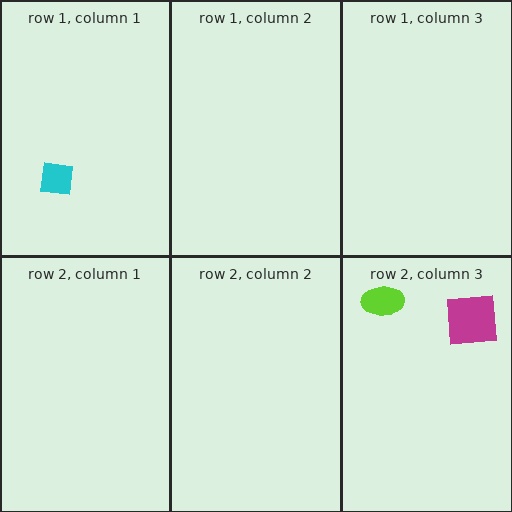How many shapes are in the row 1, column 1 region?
1.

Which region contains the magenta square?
The row 2, column 3 region.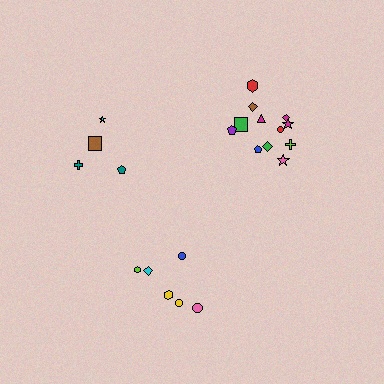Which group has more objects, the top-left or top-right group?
The top-right group.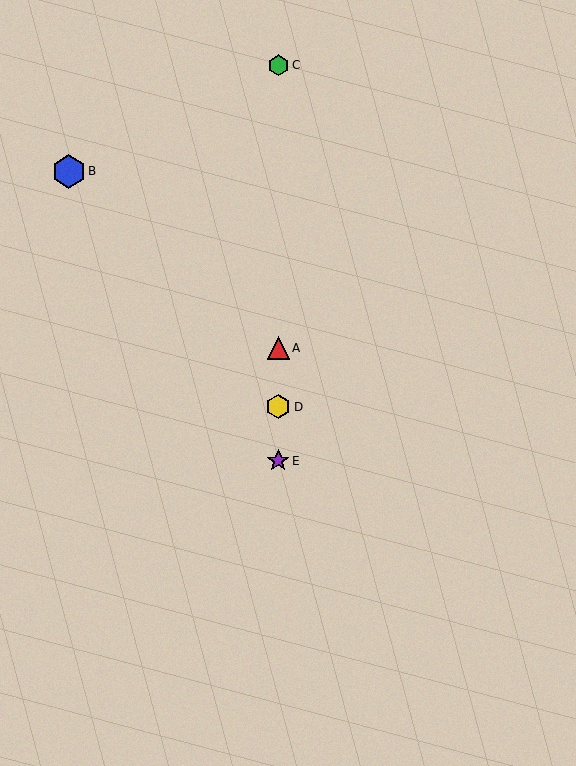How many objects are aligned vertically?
4 objects (A, C, D, E) are aligned vertically.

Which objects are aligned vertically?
Objects A, C, D, E are aligned vertically.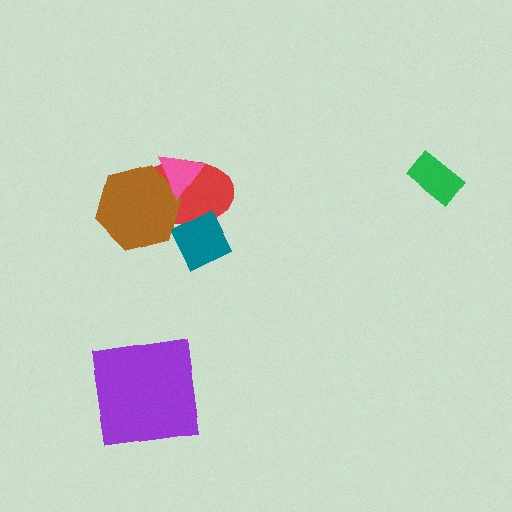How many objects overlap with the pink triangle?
2 objects overlap with the pink triangle.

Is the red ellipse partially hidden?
Yes, it is partially covered by another shape.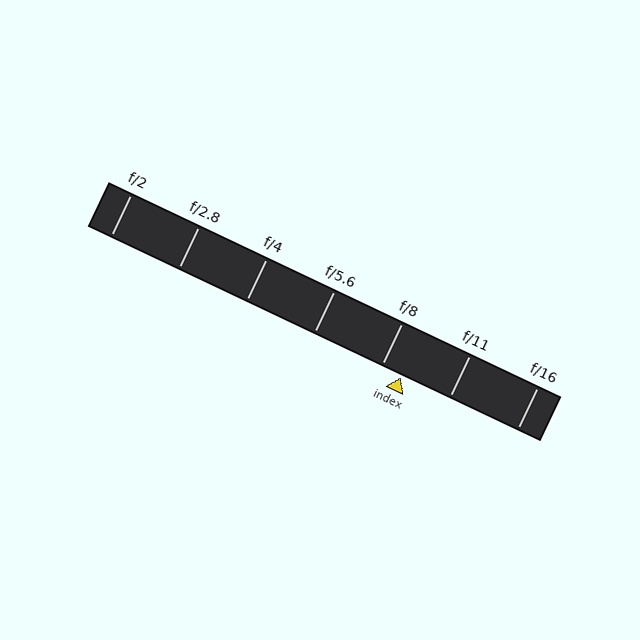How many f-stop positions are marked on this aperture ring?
There are 7 f-stop positions marked.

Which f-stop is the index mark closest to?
The index mark is closest to f/8.